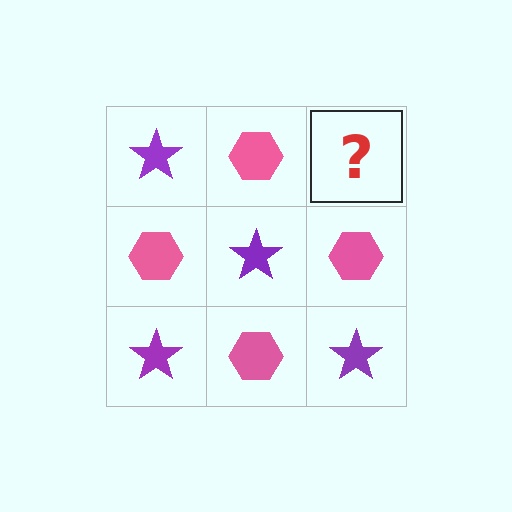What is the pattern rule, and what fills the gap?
The rule is that it alternates purple star and pink hexagon in a checkerboard pattern. The gap should be filled with a purple star.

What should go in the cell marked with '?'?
The missing cell should contain a purple star.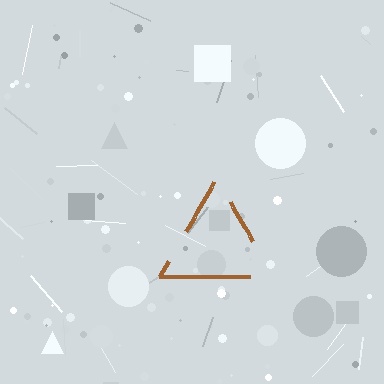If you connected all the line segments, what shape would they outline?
They would outline a triangle.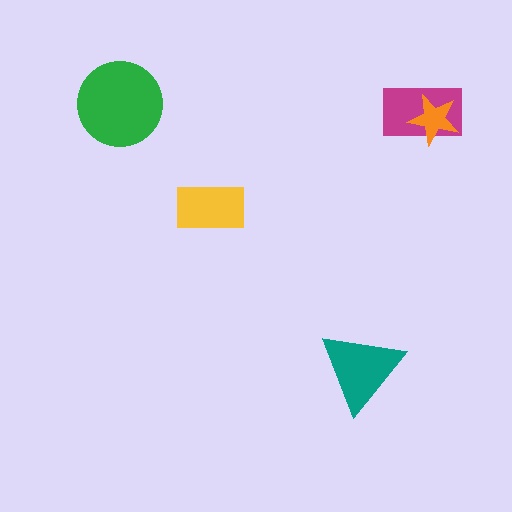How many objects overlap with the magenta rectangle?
1 object overlaps with the magenta rectangle.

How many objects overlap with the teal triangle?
0 objects overlap with the teal triangle.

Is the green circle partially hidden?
No, no other shape covers it.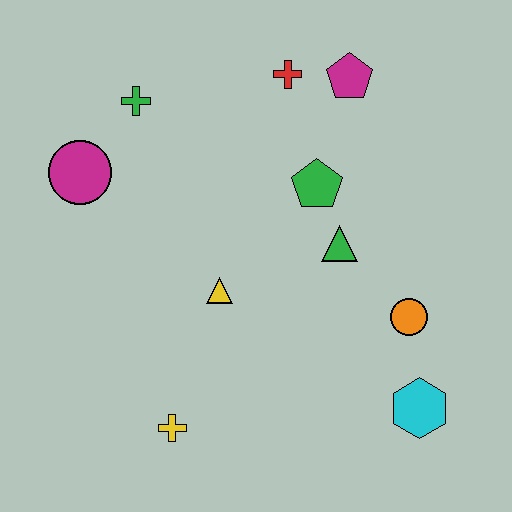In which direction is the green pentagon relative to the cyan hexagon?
The green pentagon is above the cyan hexagon.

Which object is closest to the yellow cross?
The yellow triangle is closest to the yellow cross.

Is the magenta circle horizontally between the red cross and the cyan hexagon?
No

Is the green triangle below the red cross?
Yes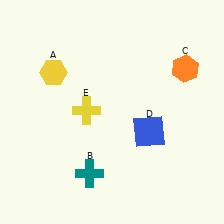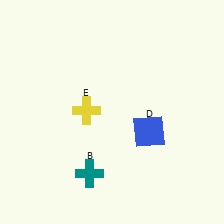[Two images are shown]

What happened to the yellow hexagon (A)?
The yellow hexagon (A) was removed in Image 2. It was in the top-left area of Image 1.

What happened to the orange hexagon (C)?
The orange hexagon (C) was removed in Image 2. It was in the top-right area of Image 1.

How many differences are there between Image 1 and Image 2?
There are 2 differences between the two images.